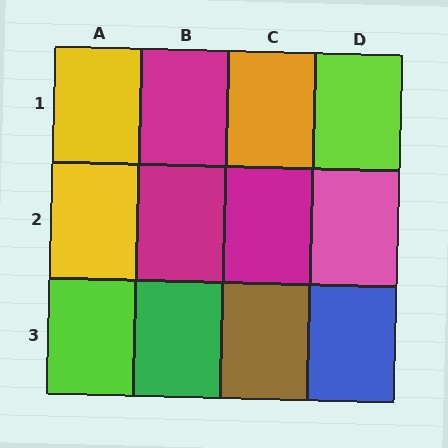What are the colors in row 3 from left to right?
Lime, green, brown, blue.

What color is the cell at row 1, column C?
Orange.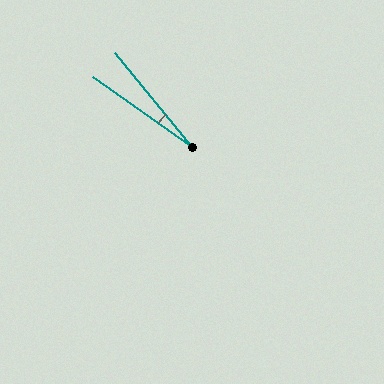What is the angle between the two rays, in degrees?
Approximately 15 degrees.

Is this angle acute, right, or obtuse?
It is acute.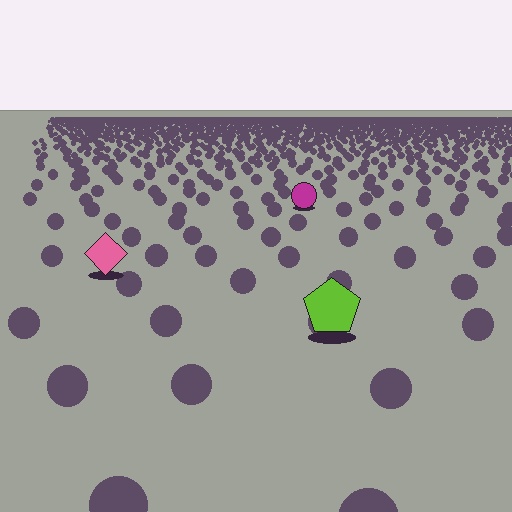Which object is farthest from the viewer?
The magenta circle is farthest from the viewer. It appears smaller and the ground texture around it is denser.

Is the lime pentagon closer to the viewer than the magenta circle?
Yes. The lime pentagon is closer — you can tell from the texture gradient: the ground texture is coarser near it.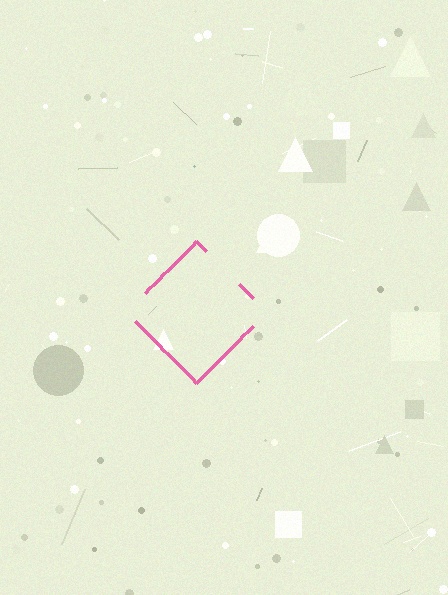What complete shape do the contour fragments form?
The contour fragments form a diamond.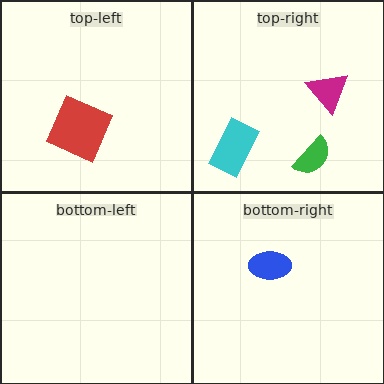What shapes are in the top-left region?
The red square.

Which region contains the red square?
The top-left region.